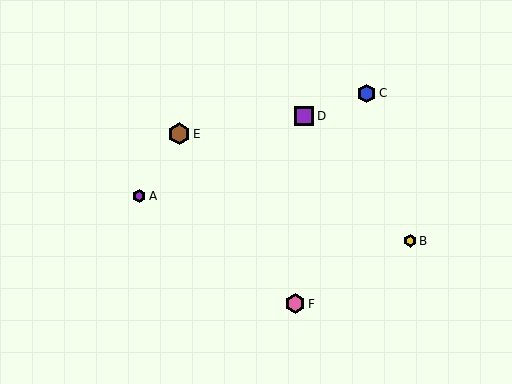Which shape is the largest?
The brown hexagon (labeled E) is the largest.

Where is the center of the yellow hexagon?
The center of the yellow hexagon is at (410, 241).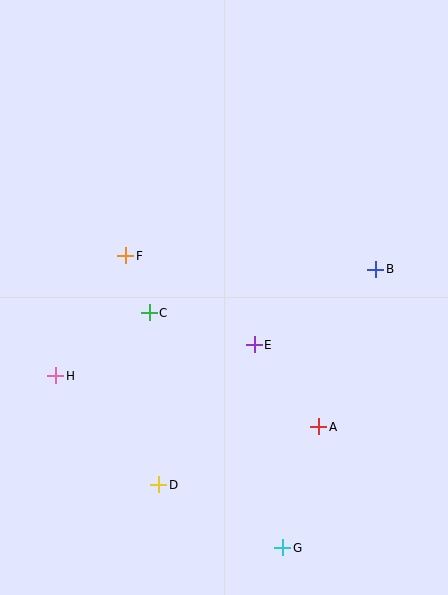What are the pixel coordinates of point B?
Point B is at (376, 269).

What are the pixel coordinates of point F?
Point F is at (126, 256).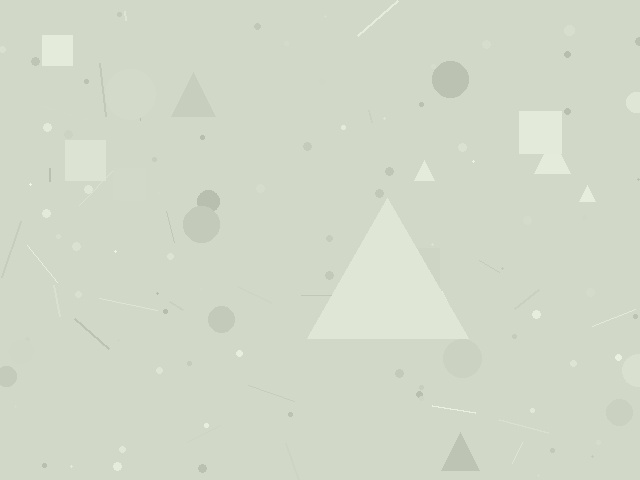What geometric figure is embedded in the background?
A triangle is embedded in the background.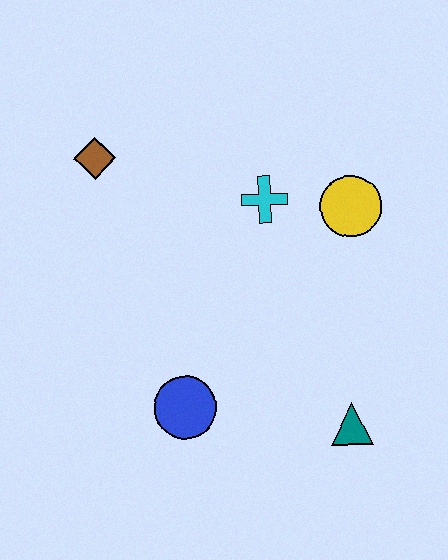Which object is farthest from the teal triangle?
The brown diamond is farthest from the teal triangle.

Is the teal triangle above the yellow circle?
No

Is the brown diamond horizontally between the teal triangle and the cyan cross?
No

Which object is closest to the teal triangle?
The blue circle is closest to the teal triangle.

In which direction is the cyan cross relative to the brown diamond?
The cyan cross is to the right of the brown diamond.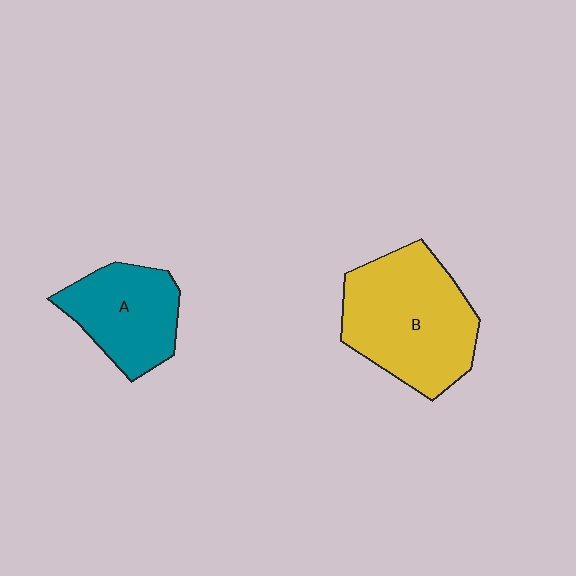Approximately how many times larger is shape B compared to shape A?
Approximately 1.5 times.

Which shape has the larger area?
Shape B (yellow).